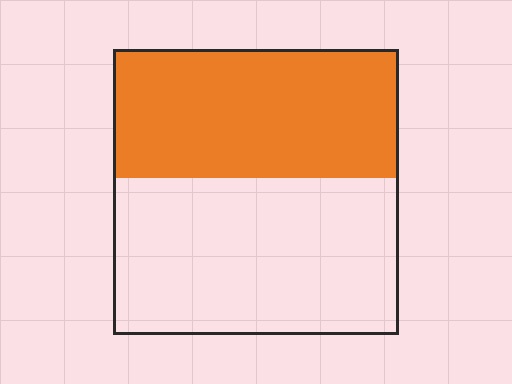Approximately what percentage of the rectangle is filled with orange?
Approximately 45%.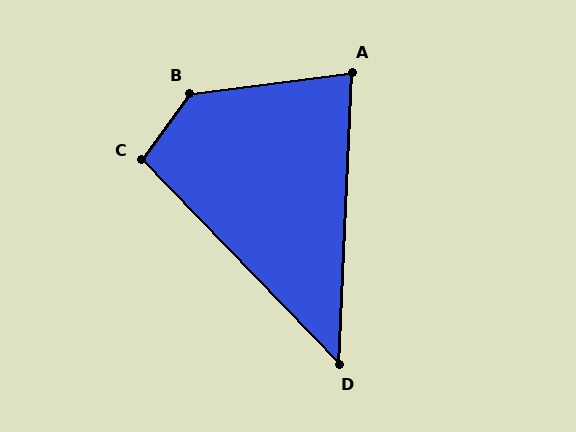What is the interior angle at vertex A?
Approximately 80 degrees (acute).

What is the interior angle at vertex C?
Approximately 100 degrees (obtuse).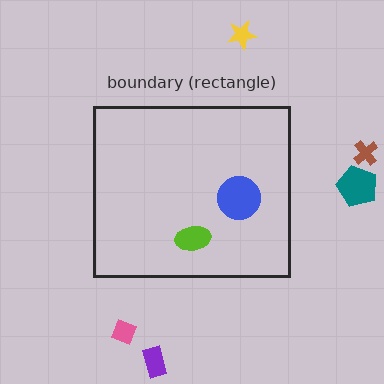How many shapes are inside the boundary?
2 inside, 5 outside.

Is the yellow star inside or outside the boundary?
Outside.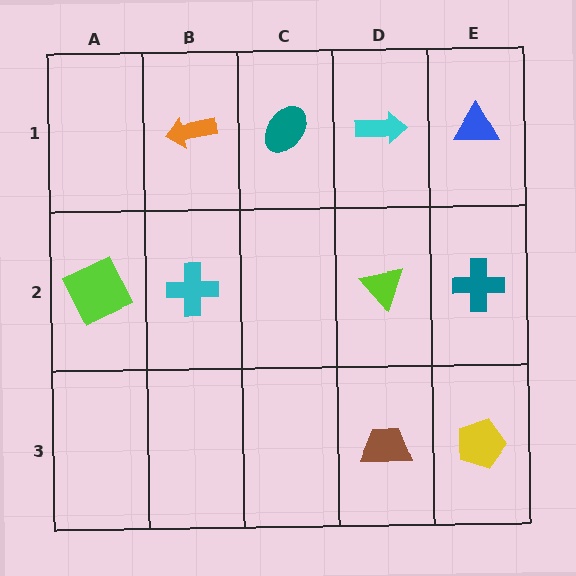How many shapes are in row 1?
4 shapes.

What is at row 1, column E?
A blue triangle.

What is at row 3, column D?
A brown trapezoid.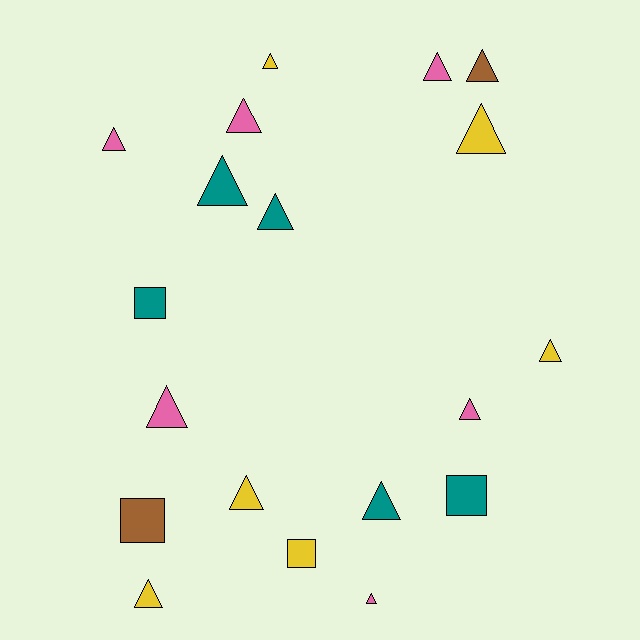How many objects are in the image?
There are 19 objects.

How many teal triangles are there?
There are 3 teal triangles.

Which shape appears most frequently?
Triangle, with 15 objects.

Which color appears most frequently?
Pink, with 6 objects.